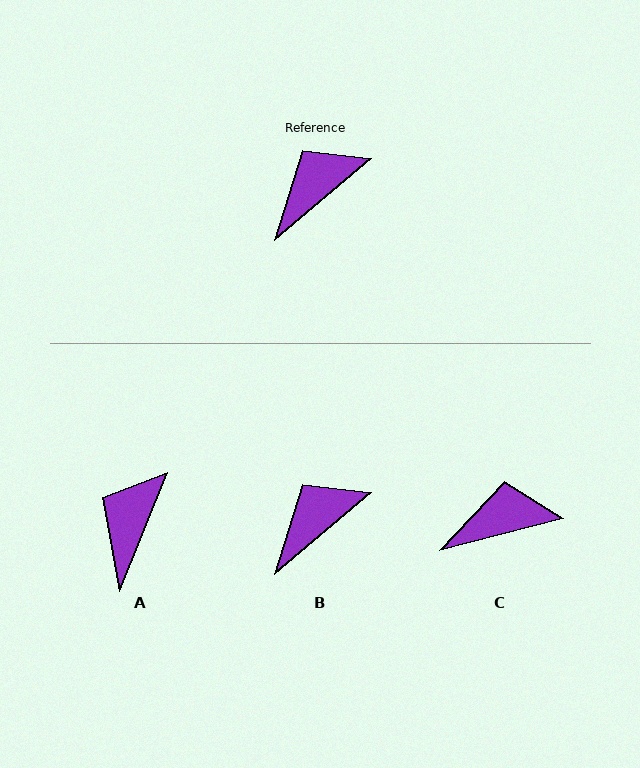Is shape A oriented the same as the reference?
No, it is off by about 27 degrees.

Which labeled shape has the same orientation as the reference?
B.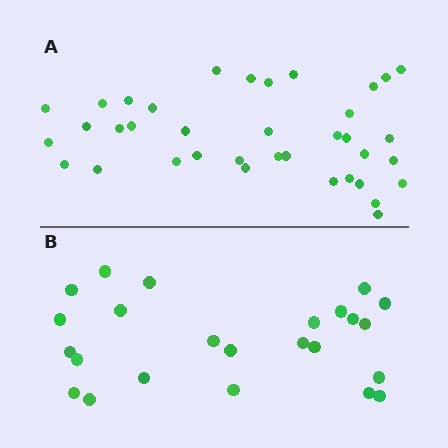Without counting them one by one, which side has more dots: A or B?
Region A (the top region) has more dots.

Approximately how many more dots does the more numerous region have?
Region A has approximately 15 more dots than region B.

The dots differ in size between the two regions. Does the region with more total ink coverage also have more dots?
No. Region B has more total ink coverage because its dots are larger, but region A actually contains more individual dots. Total area can be misleading — the number of items is what matters here.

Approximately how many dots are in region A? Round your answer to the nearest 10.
About 40 dots. (The exact count is 37, which rounds to 40.)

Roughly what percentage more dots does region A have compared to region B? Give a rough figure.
About 55% more.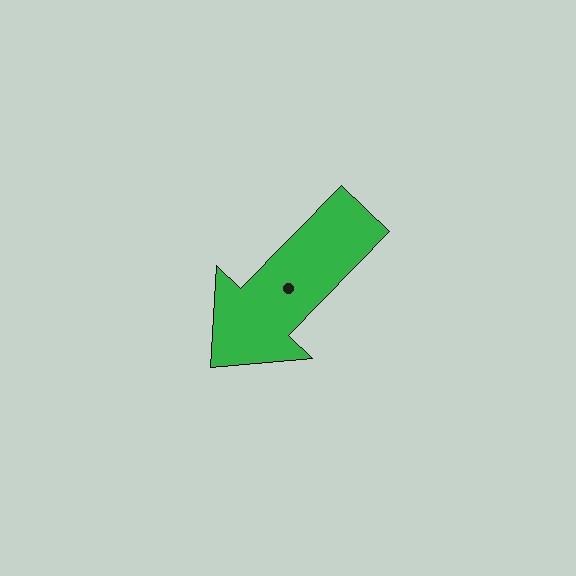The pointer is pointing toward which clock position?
Roughly 7 o'clock.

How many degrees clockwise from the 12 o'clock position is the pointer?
Approximately 224 degrees.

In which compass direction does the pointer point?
Southwest.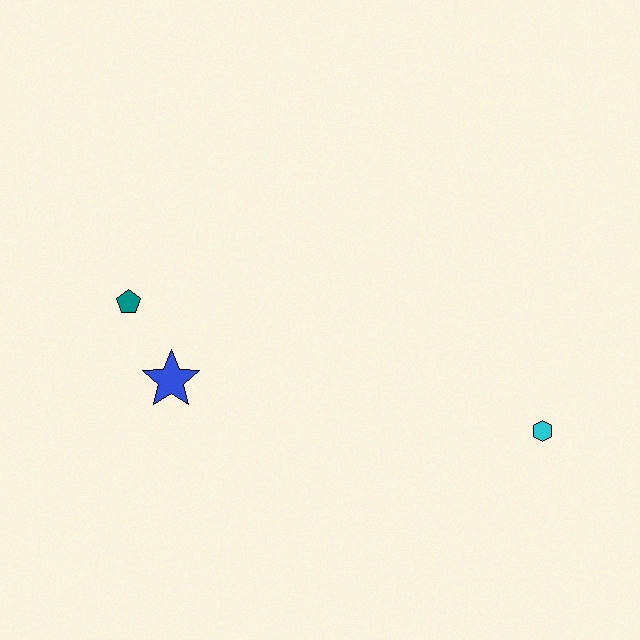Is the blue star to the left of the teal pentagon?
No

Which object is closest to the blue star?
The teal pentagon is closest to the blue star.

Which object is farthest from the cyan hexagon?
The teal pentagon is farthest from the cyan hexagon.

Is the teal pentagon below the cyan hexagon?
No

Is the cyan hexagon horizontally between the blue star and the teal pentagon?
No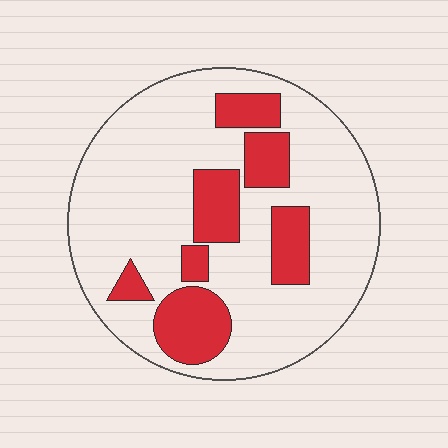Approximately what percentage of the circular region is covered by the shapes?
Approximately 25%.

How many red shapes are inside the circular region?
7.